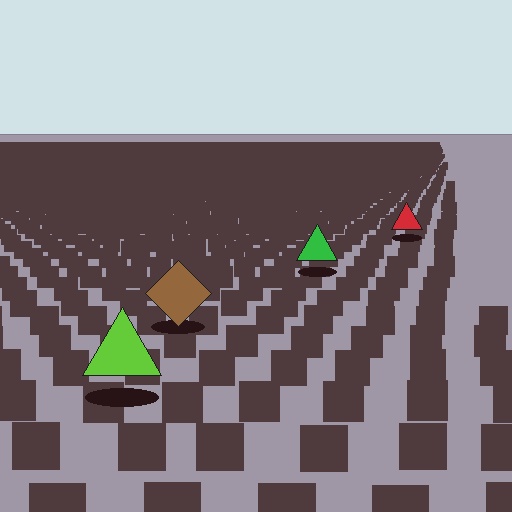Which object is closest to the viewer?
The lime triangle is closest. The texture marks near it are larger and more spread out.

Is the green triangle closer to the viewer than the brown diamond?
No. The brown diamond is closer — you can tell from the texture gradient: the ground texture is coarser near it.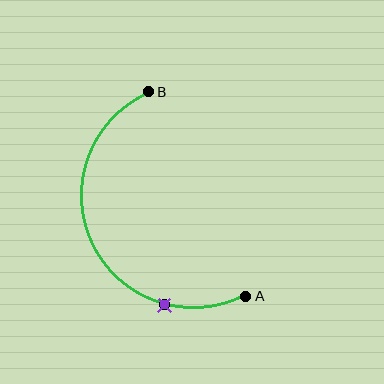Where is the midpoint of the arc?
The arc midpoint is the point on the curve farthest from the straight line joining A and B. It sits to the left of that line.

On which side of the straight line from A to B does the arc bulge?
The arc bulges to the left of the straight line connecting A and B.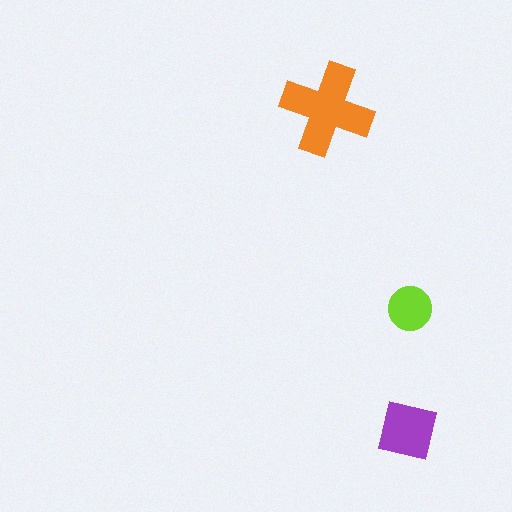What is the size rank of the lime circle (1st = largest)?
3rd.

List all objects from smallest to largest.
The lime circle, the purple square, the orange cross.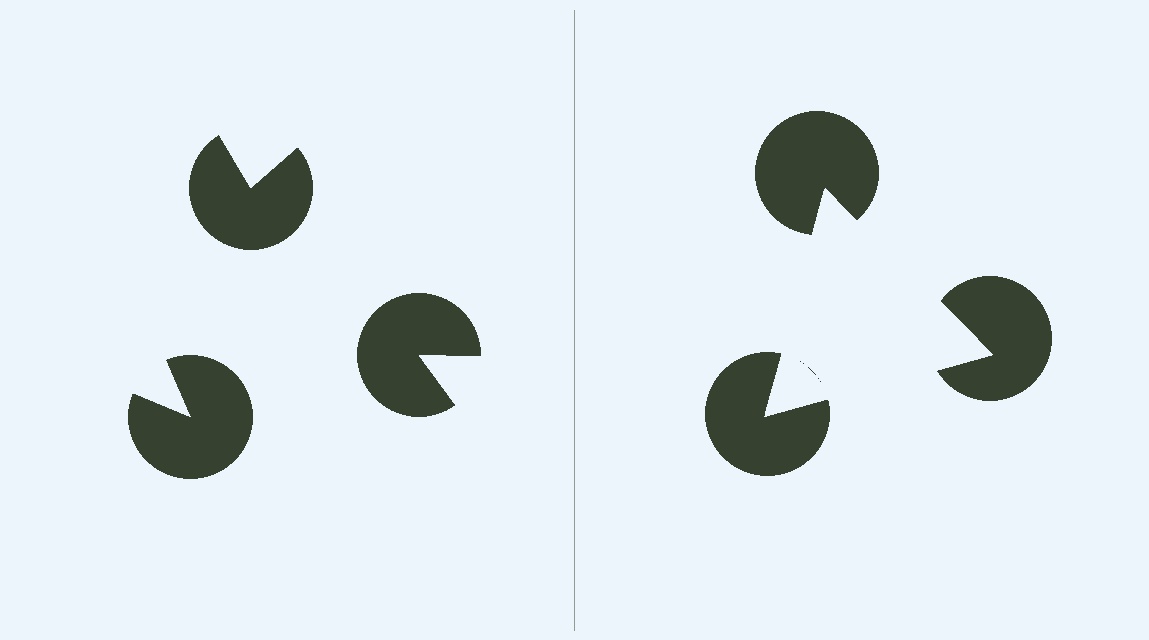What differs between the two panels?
The pac-man discs are positioned identically on both sides; only the wedge orientations differ. On the right they align to a triangle; on the left they are misaligned.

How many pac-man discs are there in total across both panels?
6 — 3 on each side.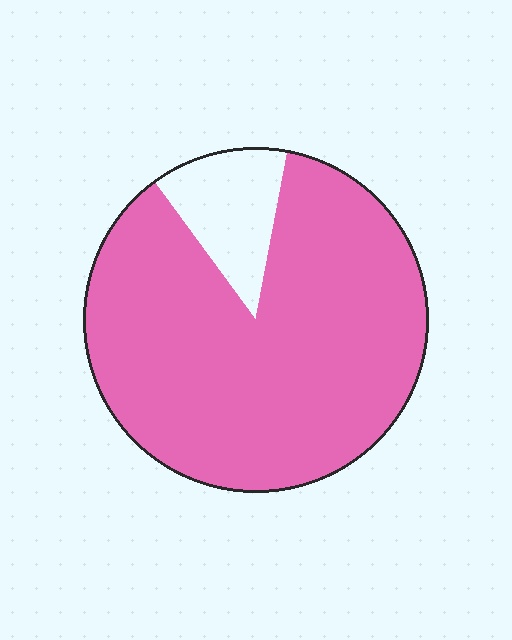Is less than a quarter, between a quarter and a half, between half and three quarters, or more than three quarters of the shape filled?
More than three quarters.